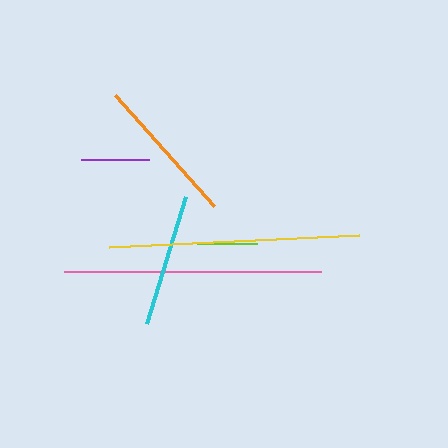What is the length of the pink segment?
The pink segment is approximately 257 pixels long.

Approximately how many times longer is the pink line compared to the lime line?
The pink line is approximately 4.3 times the length of the lime line.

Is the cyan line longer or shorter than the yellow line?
The yellow line is longer than the cyan line.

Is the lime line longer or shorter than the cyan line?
The cyan line is longer than the lime line.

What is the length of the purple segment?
The purple segment is approximately 67 pixels long.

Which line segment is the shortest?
The lime line is the shortest at approximately 60 pixels.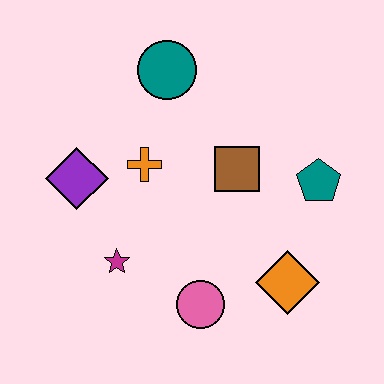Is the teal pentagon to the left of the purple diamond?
No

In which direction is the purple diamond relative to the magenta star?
The purple diamond is above the magenta star.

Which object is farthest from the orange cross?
The orange diamond is farthest from the orange cross.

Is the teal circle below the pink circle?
No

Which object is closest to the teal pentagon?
The brown square is closest to the teal pentagon.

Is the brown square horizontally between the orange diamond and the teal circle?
Yes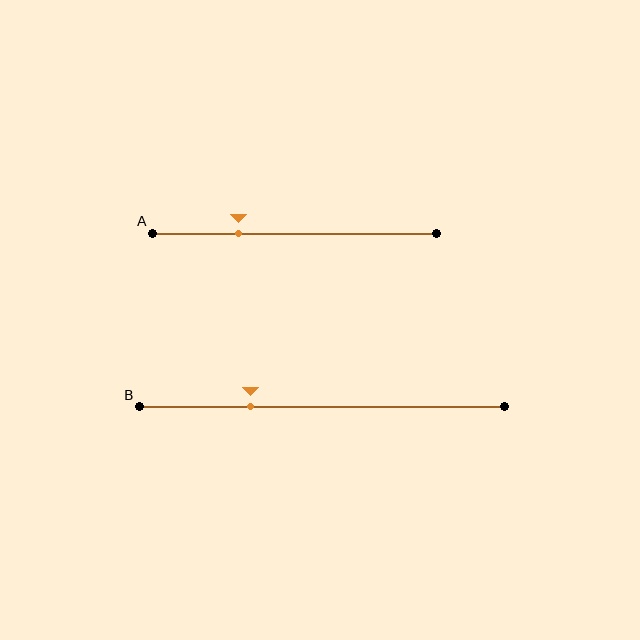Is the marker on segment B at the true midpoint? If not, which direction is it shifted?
No, the marker on segment B is shifted to the left by about 19% of the segment length.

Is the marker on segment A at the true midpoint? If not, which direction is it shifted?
No, the marker on segment A is shifted to the left by about 20% of the segment length.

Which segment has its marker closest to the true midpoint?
Segment B has its marker closest to the true midpoint.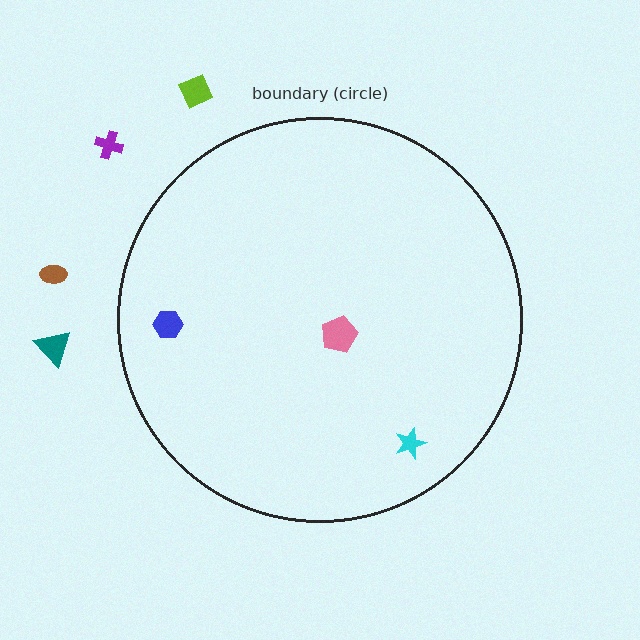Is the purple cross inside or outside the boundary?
Outside.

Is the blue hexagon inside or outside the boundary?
Inside.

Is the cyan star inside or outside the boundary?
Inside.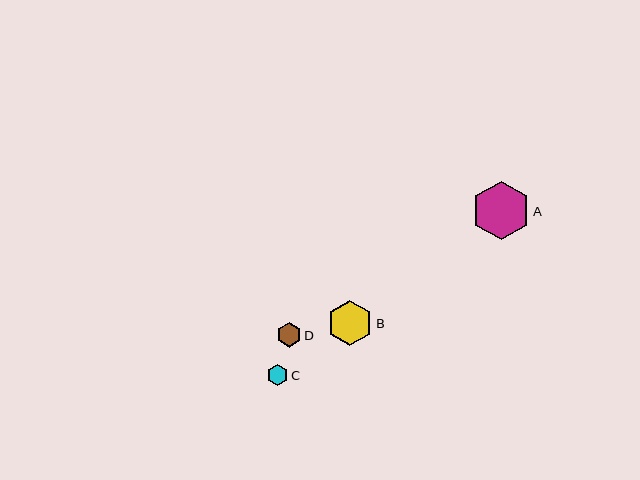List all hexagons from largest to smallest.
From largest to smallest: A, B, D, C.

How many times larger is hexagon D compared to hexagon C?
Hexagon D is approximately 1.2 times the size of hexagon C.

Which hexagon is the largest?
Hexagon A is the largest with a size of approximately 59 pixels.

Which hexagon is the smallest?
Hexagon C is the smallest with a size of approximately 21 pixels.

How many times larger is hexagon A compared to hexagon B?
Hexagon A is approximately 1.3 times the size of hexagon B.